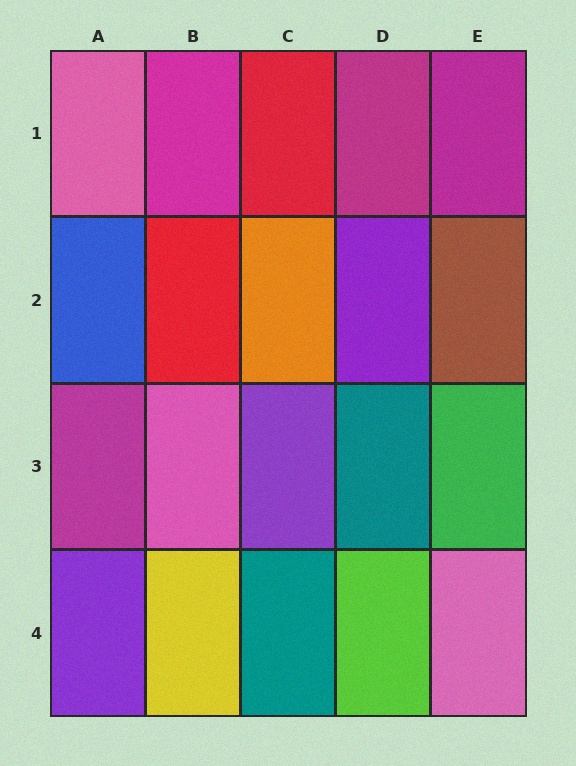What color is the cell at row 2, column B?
Red.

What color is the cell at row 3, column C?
Purple.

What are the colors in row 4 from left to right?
Purple, yellow, teal, lime, pink.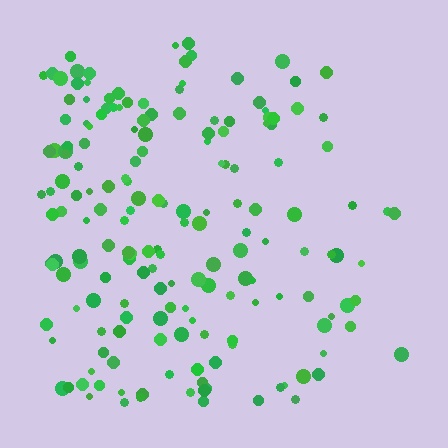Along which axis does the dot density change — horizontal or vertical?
Horizontal.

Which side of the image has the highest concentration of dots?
The left.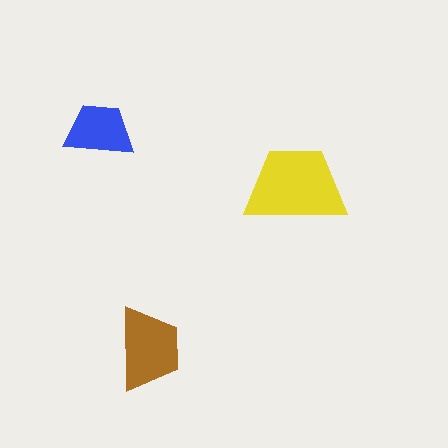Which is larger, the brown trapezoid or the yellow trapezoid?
The yellow one.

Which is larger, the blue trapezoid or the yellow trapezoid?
The yellow one.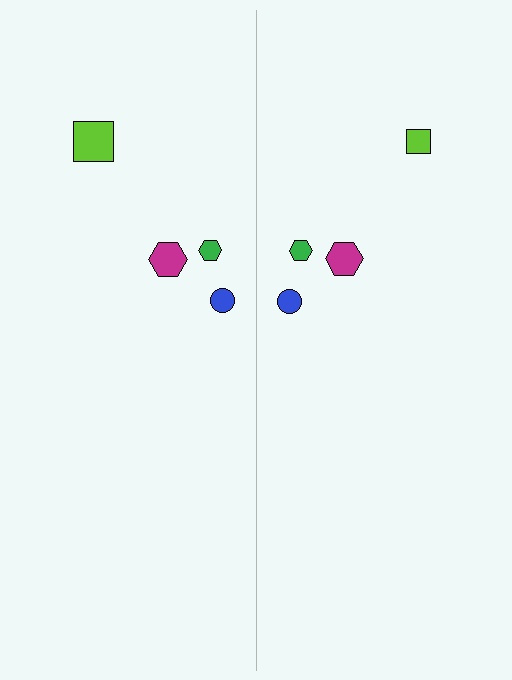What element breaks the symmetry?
The lime square on the right side has a different size than its mirror counterpart.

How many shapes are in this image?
There are 8 shapes in this image.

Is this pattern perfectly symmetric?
No, the pattern is not perfectly symmetric. The lime square on the right side has a different size than its mirror counterpart.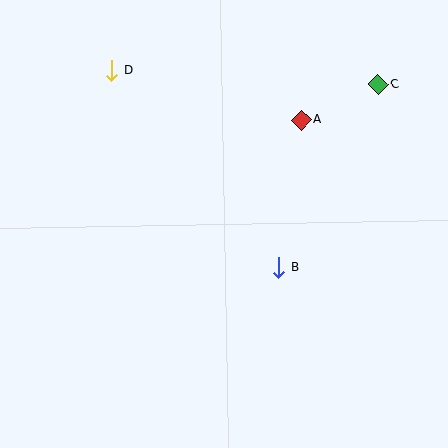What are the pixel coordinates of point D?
Point D is at (112, 70).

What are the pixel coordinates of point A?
Point A is at (302, 120).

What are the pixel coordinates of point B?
Point B is at (279, 267).